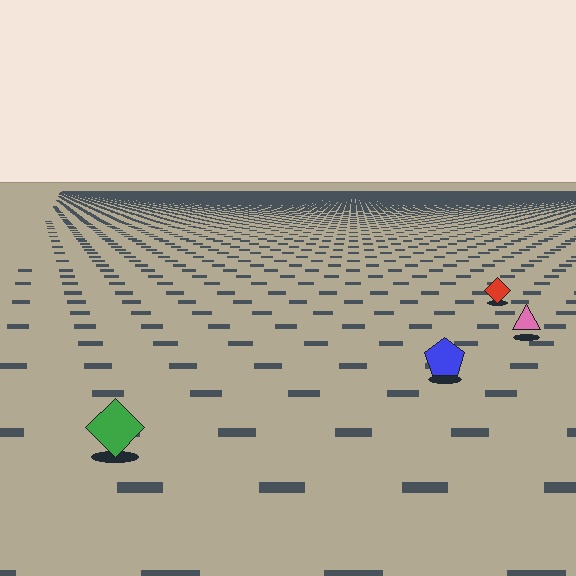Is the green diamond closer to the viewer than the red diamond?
Yes. The green diamond is closer — you can tell from the texture gradient: the ground texture is coarser near it.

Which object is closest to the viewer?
The green diamond is closest. The texture marks near it are larger and more spread out.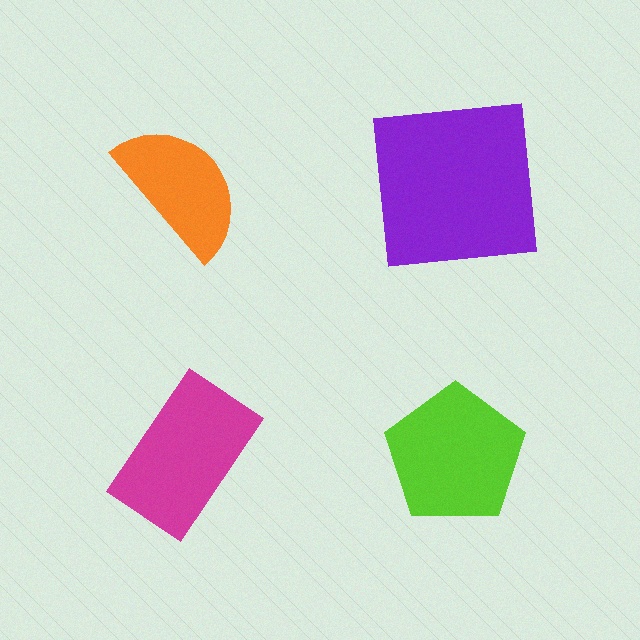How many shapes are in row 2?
2 shapes.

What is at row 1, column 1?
An orange semicircle.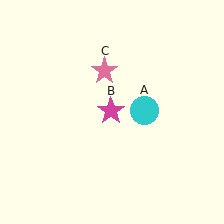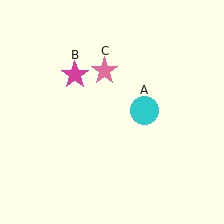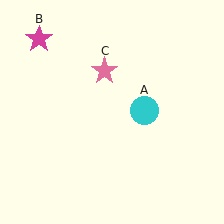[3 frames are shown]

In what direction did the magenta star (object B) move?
The magenta star (object B) moved up and to the left.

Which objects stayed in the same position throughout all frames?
Cyan circle (object A) and pink star (object C) remained stationary.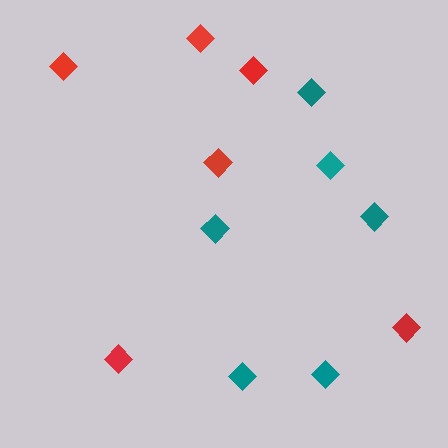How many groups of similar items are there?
There are 2 groups: one group of red diamonds (6) and one group of teal diamonds (6).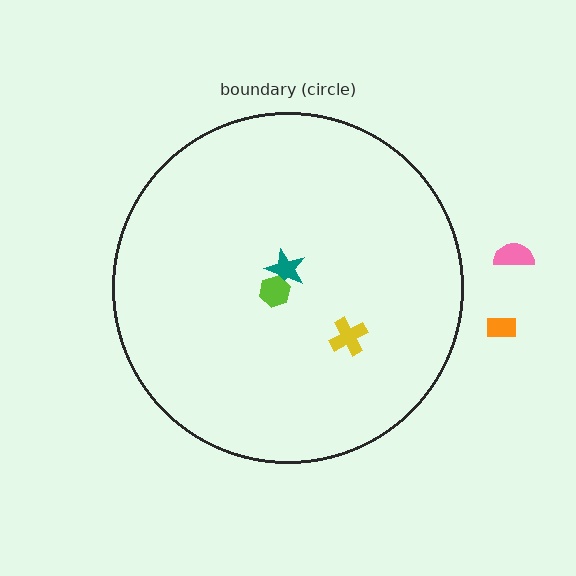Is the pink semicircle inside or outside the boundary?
Outside.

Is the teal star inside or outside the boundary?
Inside.